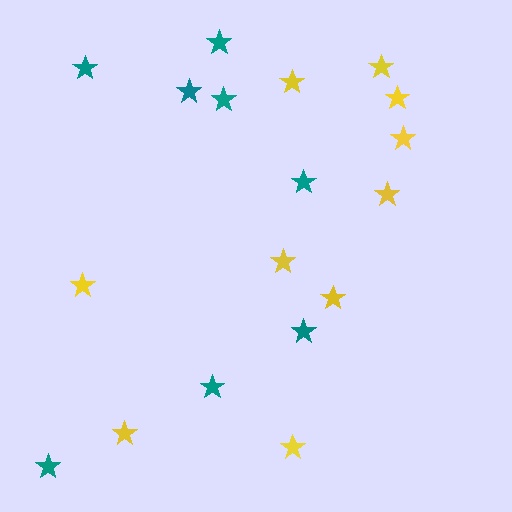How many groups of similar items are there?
There are 2 groups: one group of yellow stars (10) and one group of teal stars (8).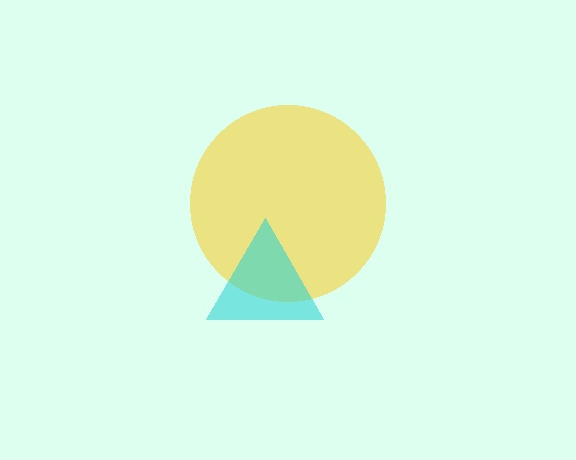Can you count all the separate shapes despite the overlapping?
Yes, there are 2 separate shapes.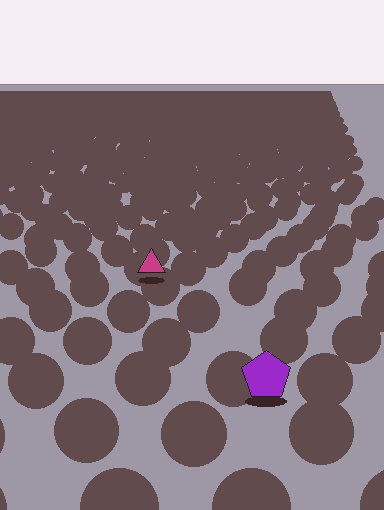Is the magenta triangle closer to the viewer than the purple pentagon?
No. The purple pentagon is closer — you can tell from the texture gradient: the ground texture is coarser near it.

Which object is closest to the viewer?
The purple pentagon is closest. The texture marks near it are larger and more spread out.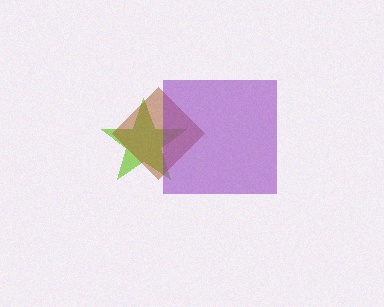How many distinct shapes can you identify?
There are 3 distinct shapes: a lime star, a brown diamond, a purple square.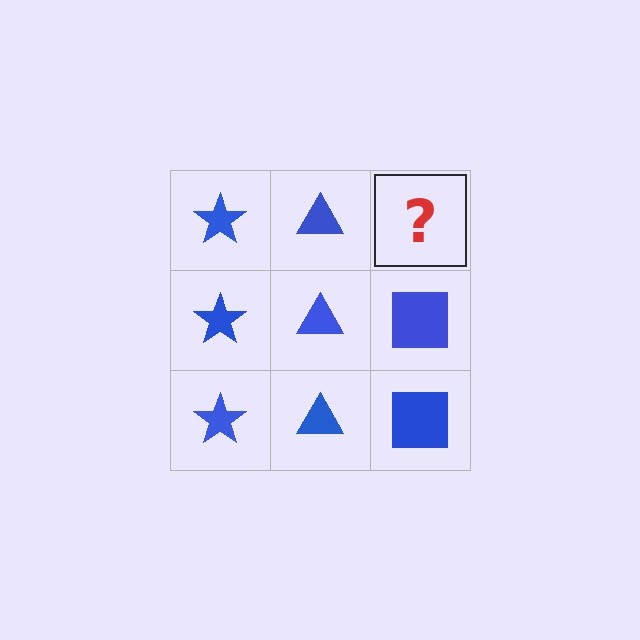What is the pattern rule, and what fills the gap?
The rule is that each column has a consistent shape. The gap should be filled with a blue square.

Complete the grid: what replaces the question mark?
The question mark should be replaced with a blue square.